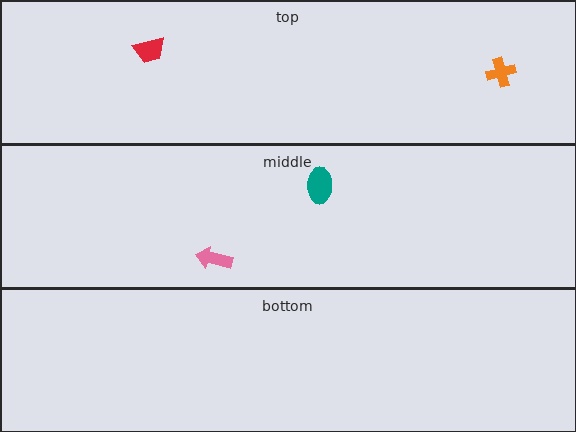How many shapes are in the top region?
2.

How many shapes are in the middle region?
2.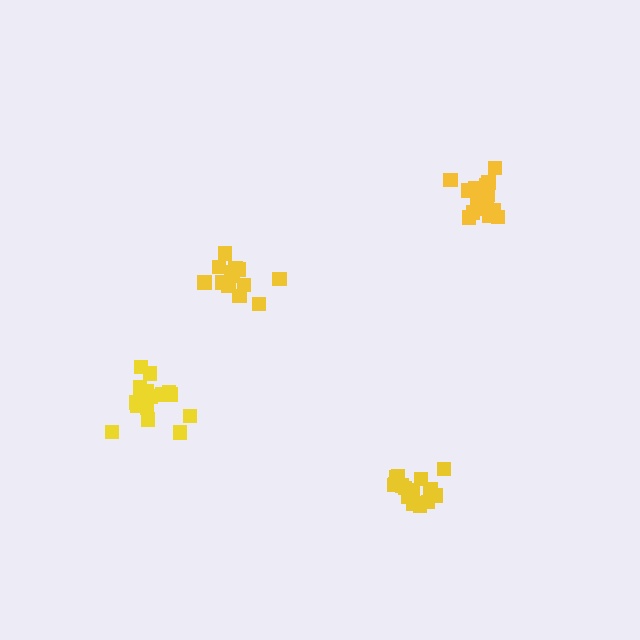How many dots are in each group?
Group 1: 17 dots, Group 2: 13 dots, Group 3: 15 dots, Group 4: 16 dots (61 total).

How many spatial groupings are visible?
There are 4 spatial groupings.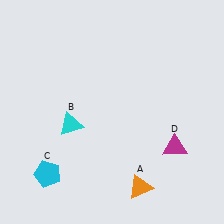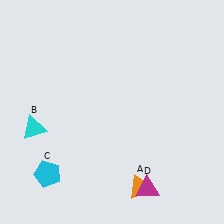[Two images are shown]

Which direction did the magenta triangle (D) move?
The magenta triangle (D) moved down.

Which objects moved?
The objects that moved are: the cyan triangle (B), the magenta triangle (D).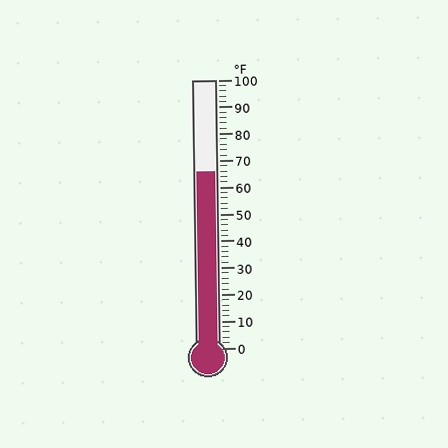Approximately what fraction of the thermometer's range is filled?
The thermometer is filled to approximately 65% of its range.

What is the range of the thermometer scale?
The thermometer scale ranges from 0°F to 100°F.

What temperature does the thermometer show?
The thermometer shows approximately 66°F.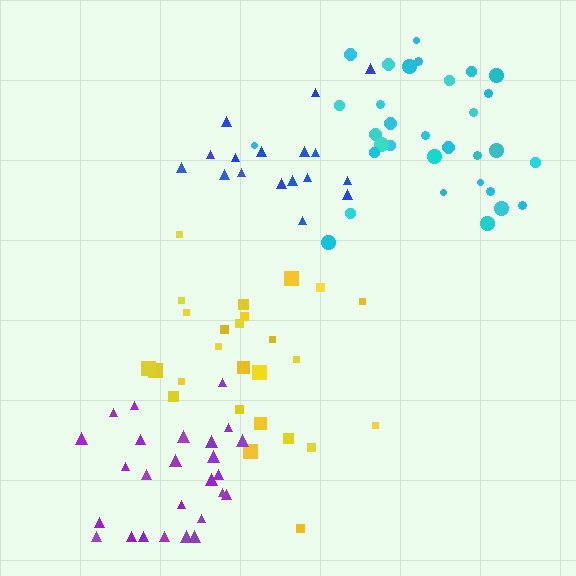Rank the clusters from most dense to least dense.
cyan, purple, yellow, blue.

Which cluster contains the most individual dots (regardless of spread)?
Cyan (32).